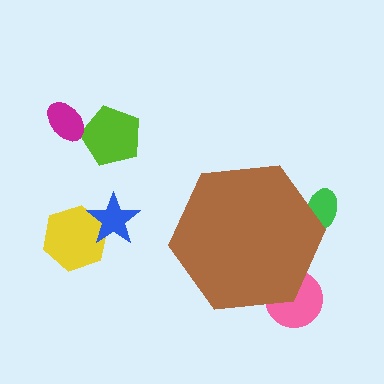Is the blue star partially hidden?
No, the blue star is fully visible.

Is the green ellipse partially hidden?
Yes, the green ellipse is partially hidden behind the brown hexagon.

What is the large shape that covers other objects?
A brown hexagon.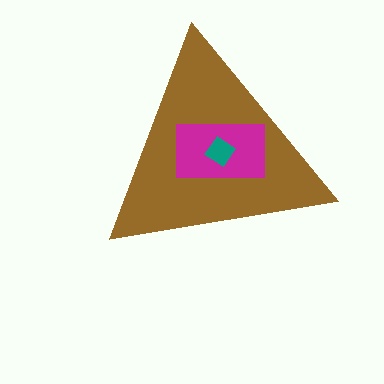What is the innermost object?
The teal diamond.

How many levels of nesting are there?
3.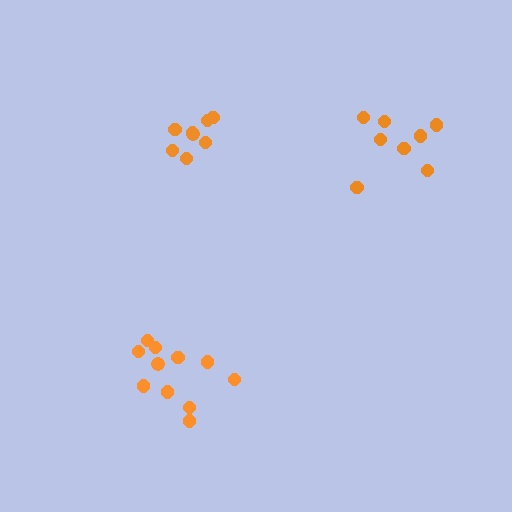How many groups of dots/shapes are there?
There are 3 groups.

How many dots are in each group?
Group 1: 8 dots, Group 2: 11 dots, Group 3: 8 dots (27 total).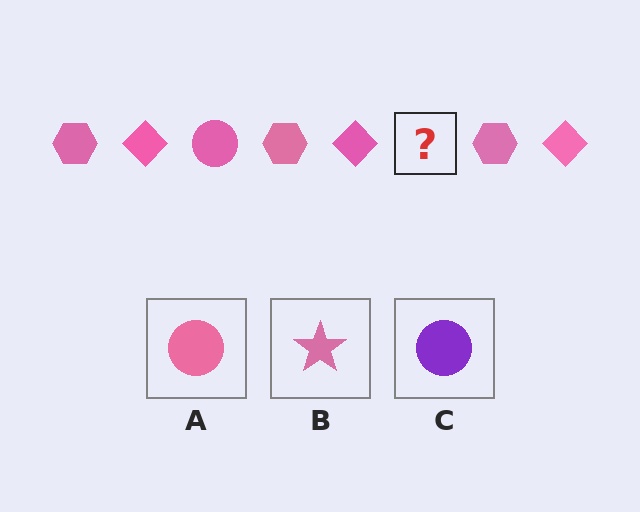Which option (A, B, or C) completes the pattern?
A.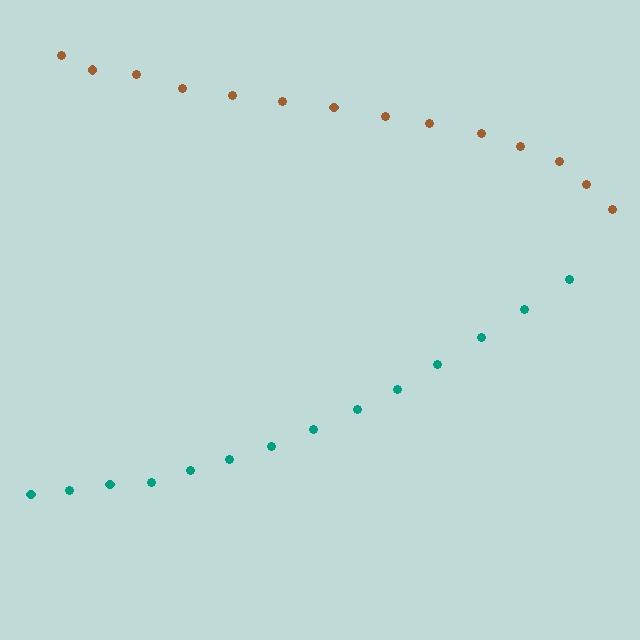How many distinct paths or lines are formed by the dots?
There are 2 distinct paths.